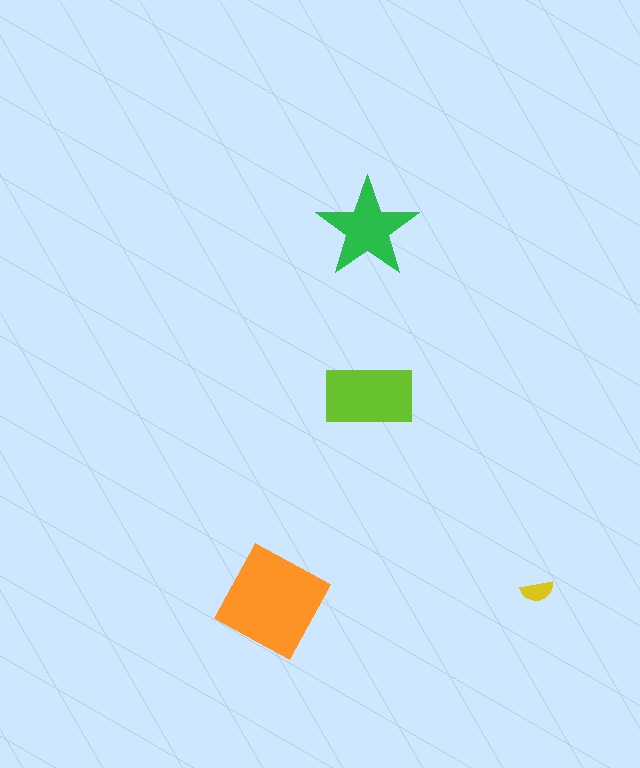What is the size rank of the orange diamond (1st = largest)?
1st.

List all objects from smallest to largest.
The yellow semicircle, the green star, the lime rectangle, the orange diamond.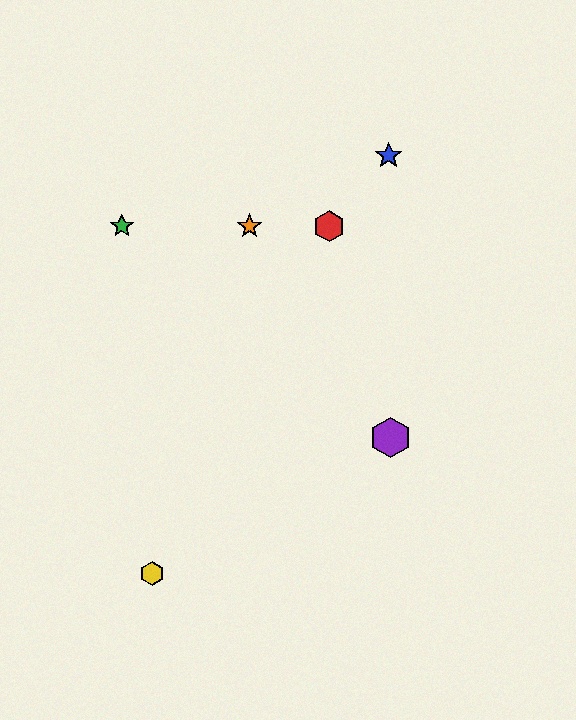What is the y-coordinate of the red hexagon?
The red hexagon is at y≈226.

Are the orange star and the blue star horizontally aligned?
No, the orange star is at y≈226 and the blue star is at y≈156.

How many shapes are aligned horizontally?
3 shapes (the red hexagon, the green star, the orange star) are aligned horizontally.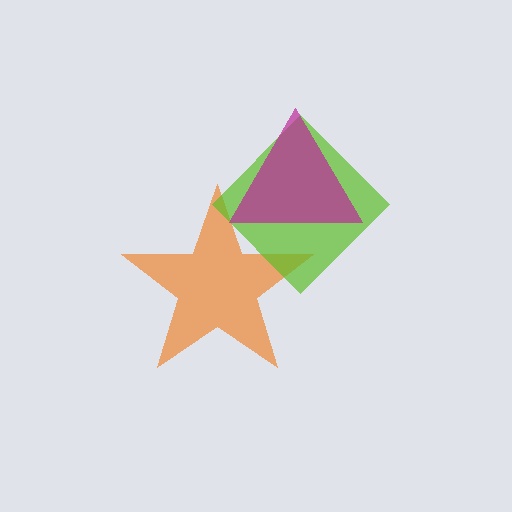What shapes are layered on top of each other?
The layered shapes are: an orange star, a lime diamond, a magenta triangle.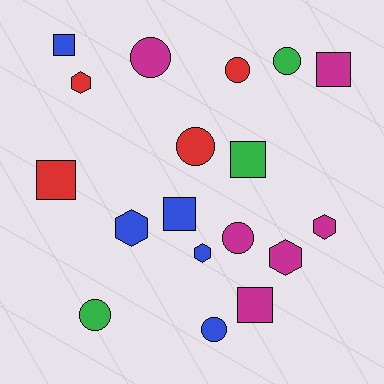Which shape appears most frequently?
Circle, with 7 objects.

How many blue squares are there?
There are 2 blue squares.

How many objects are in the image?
There are 18 objects.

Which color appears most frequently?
Magenta, with 6 objects.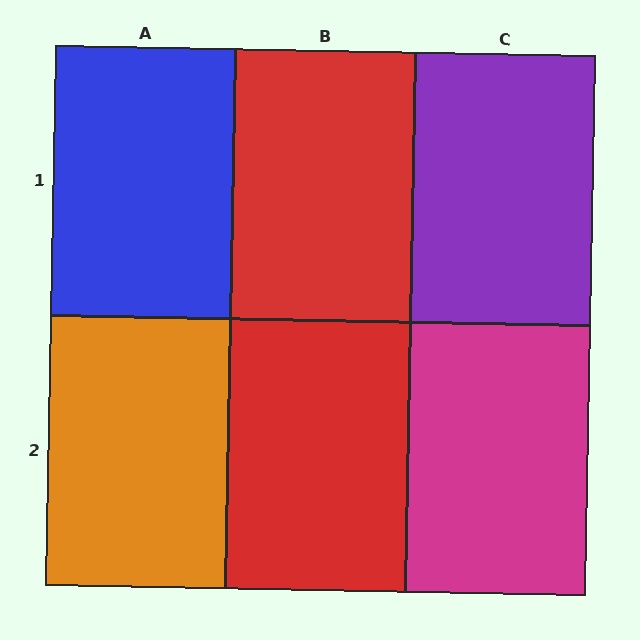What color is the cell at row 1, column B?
Red.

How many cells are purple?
1 cell is purple.